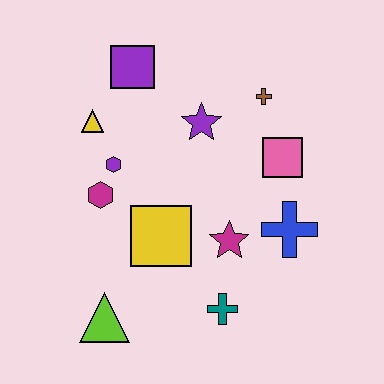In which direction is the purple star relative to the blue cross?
The purple star is above the blue cross.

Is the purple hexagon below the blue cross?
No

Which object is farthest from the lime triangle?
The brown cross is farthest from the lime triangle.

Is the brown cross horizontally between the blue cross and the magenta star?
Yes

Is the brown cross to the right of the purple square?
Yes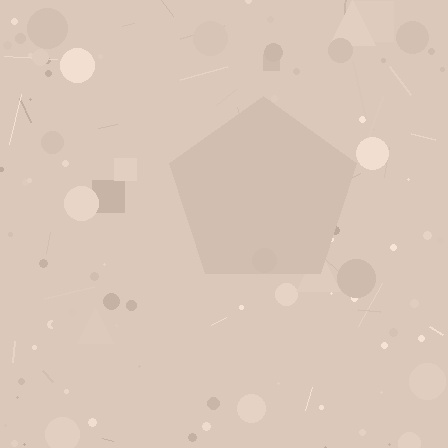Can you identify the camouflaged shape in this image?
The camouflaged shape is a pentagon.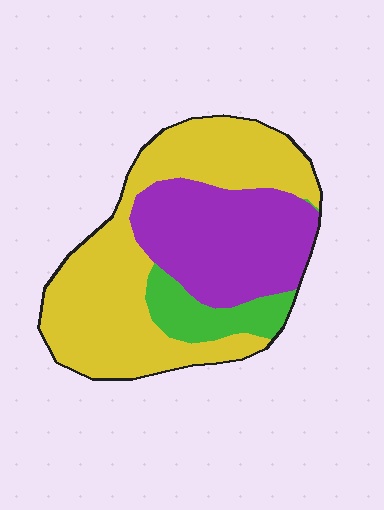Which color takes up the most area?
Yellow, at roughly 55%.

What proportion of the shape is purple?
Purple covers 34% of the shape.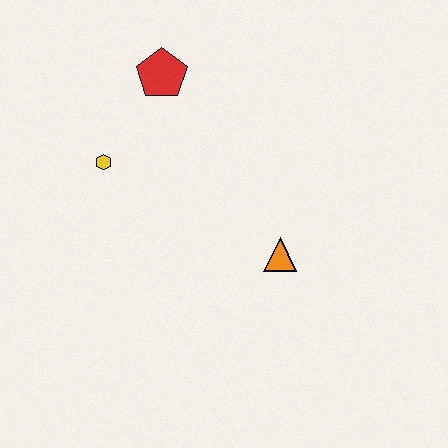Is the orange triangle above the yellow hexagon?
No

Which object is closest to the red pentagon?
The yellow hexagon is closest to the red pentagon.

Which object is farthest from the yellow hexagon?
The orange triangle is farthest from the yellow hexagon.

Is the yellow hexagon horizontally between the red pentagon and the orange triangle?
No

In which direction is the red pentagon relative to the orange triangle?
The red pentagon is above the orange triangle.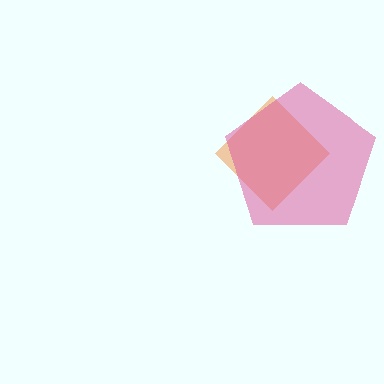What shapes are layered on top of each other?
The layered shapes are: an orange diamond, a pink pentagon.